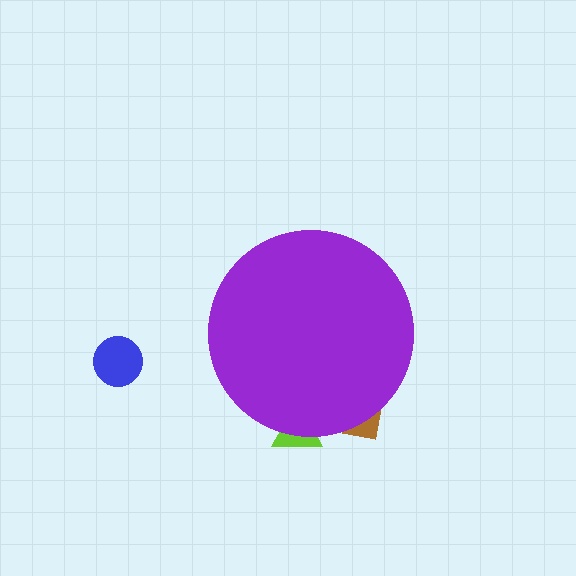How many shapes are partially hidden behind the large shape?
2 shapes are partially hidden.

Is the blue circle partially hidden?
No, the blue circle is fully visible.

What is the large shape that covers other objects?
A purple circle.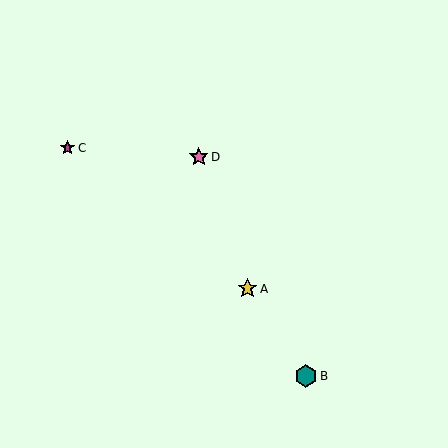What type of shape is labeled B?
Shape B is a teal hexagon.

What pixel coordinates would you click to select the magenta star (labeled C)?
Click at (68, 148) to select the magenta star C.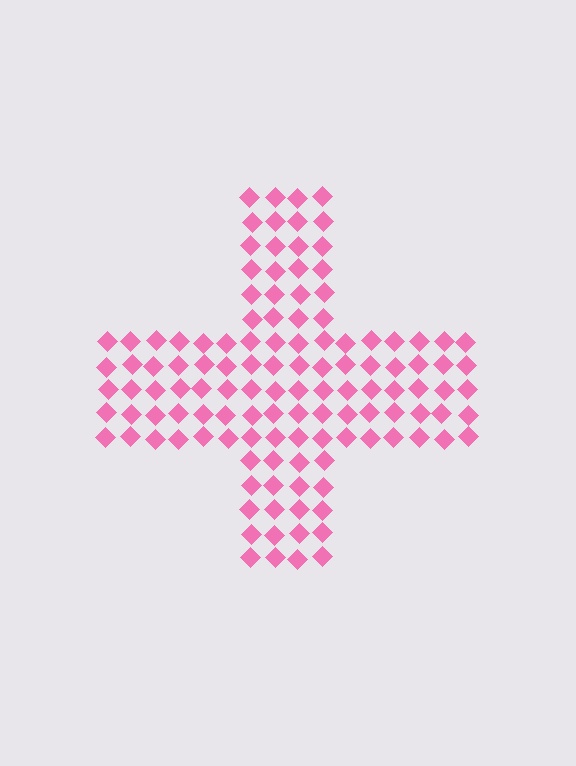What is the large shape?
The large shape is a cross.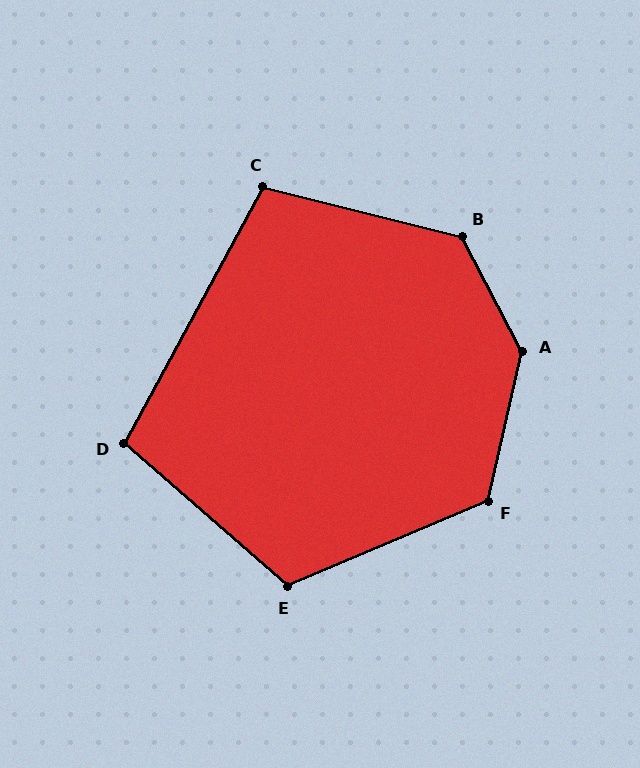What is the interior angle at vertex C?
Approximately 105 degrees (obtuse).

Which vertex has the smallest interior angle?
D, at approximately 103 degrees.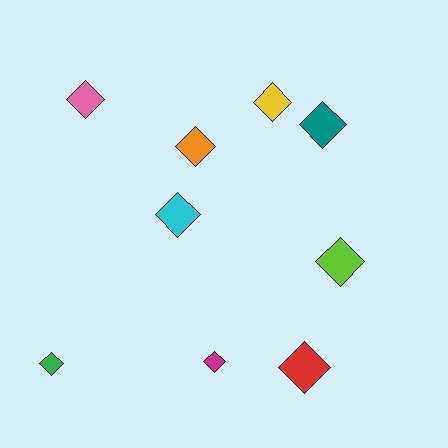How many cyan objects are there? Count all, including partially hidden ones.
There is 1 cyan object.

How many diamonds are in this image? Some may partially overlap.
There are 9 diamonds.